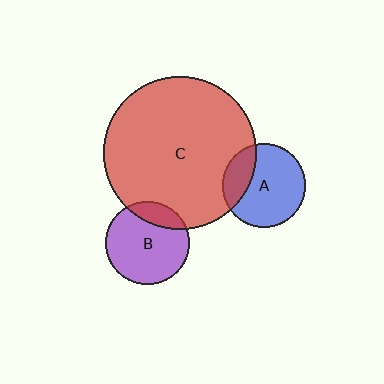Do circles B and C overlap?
Yes.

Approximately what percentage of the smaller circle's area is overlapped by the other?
Approximately 20%.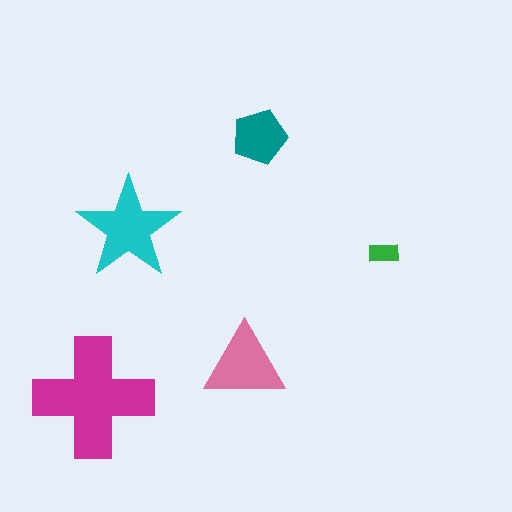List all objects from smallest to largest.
The green rectangle, the teal pentagon, the pink triangle, the cyan star, the magenta cross.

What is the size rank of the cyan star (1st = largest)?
2nd.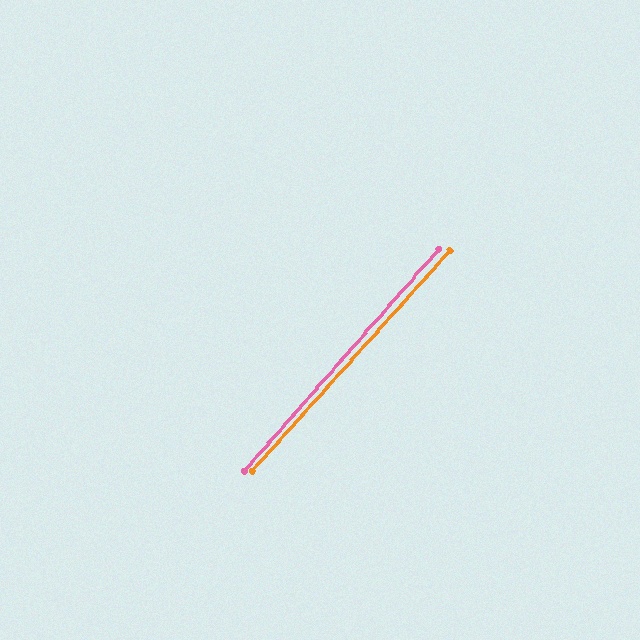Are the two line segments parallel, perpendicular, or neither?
Parallel — their directions differ by only 0.9°.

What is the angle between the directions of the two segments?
Approximately 1 degree.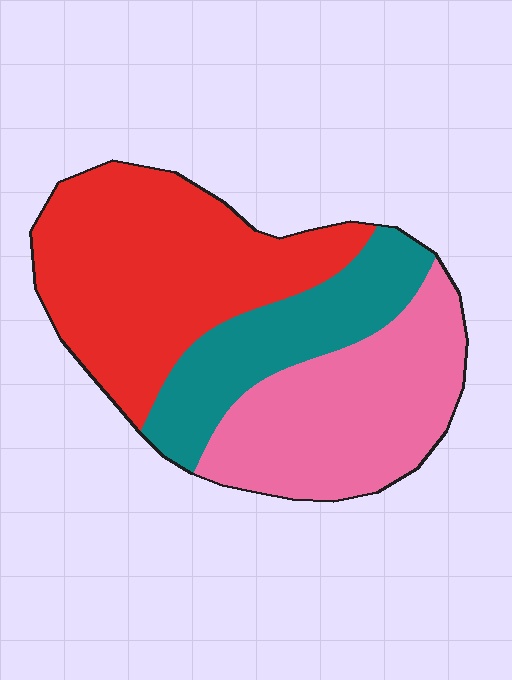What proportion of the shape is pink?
Pink takes up about one third (1/3) of the shape.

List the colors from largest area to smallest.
From largest to smallest: red, pink, teal.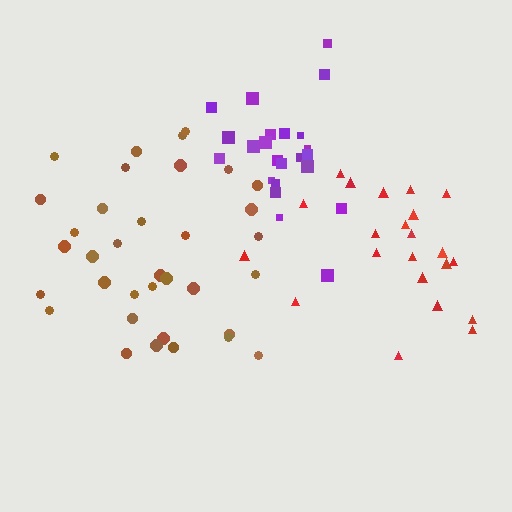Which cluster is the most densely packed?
Purple.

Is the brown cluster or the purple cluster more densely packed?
Purple.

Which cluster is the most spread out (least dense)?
Red.